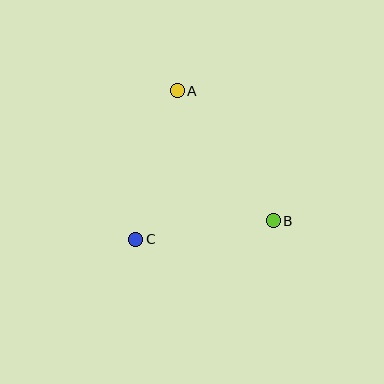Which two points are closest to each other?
Points B and C are closest to each other.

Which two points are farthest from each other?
Points A and B are farthest from each other.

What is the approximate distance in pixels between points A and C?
The distance between A and C is approximately 154 pixels.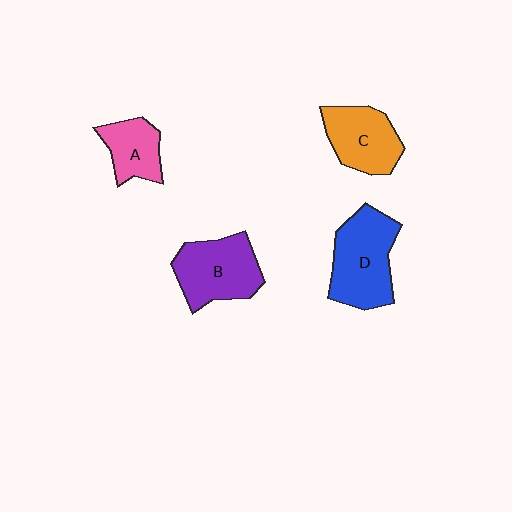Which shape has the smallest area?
Shape A (pink).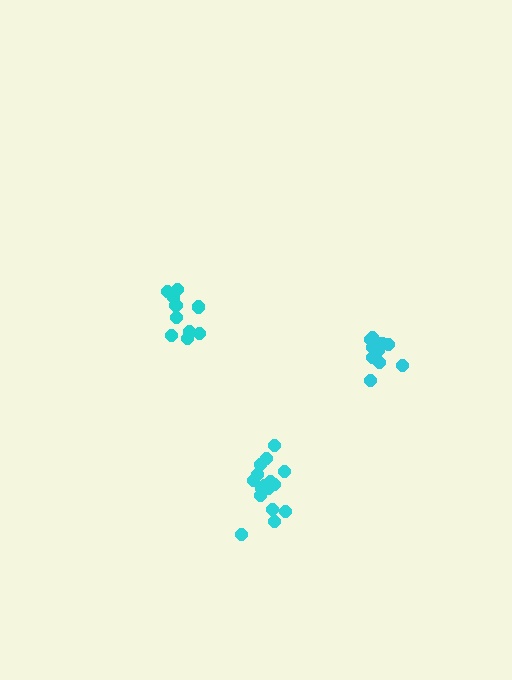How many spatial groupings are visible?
There are 3 spatial groupings.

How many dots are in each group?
Group 1: 10 dots, Group 2: 16 dots, Group 3: 10 dots (36 total).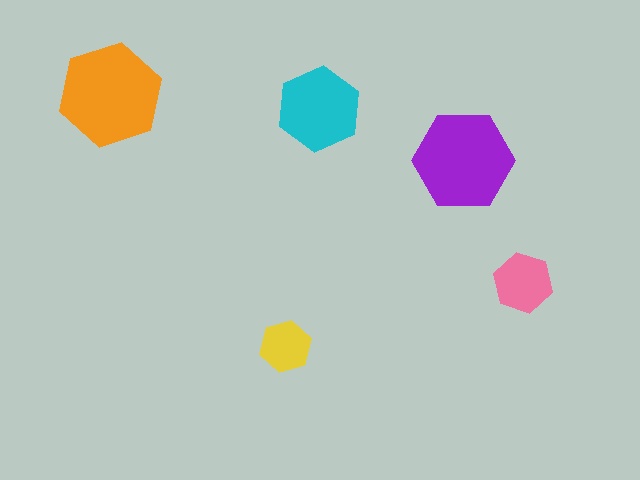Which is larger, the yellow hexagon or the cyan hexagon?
The cyan one.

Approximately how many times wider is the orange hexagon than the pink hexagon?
About 1.5 times wider.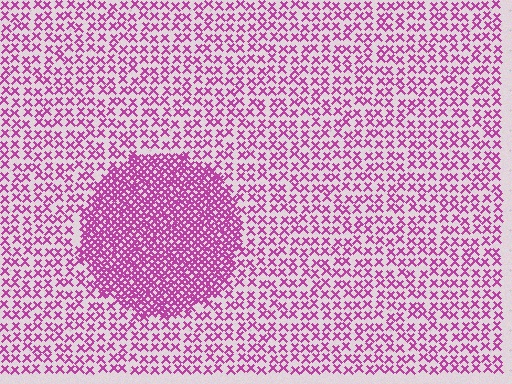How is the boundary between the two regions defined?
The boundary is defined by a change in element density (approximately 2.5x ratio). All elements are the same color, size, and shape.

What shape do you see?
I see a circle.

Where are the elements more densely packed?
The elements are more densely packed inside the circle boundary.